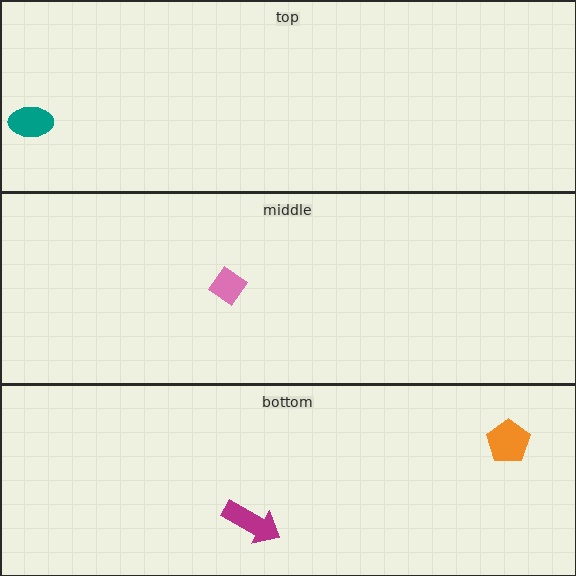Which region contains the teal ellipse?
The top region.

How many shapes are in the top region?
1.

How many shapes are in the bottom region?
2.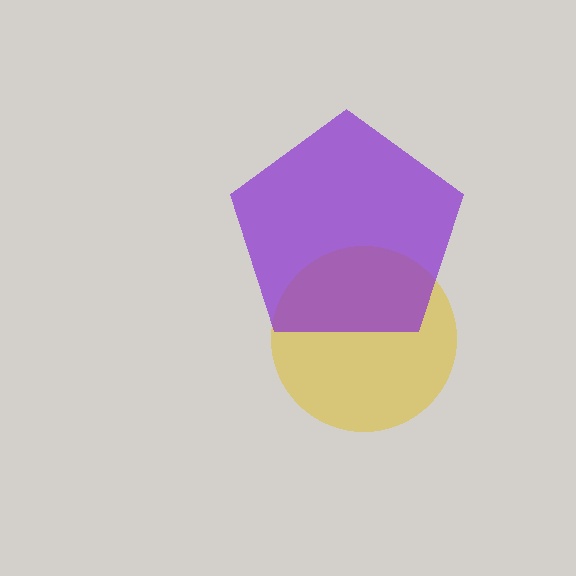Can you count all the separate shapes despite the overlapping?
Yes, there are 2 separate shapes.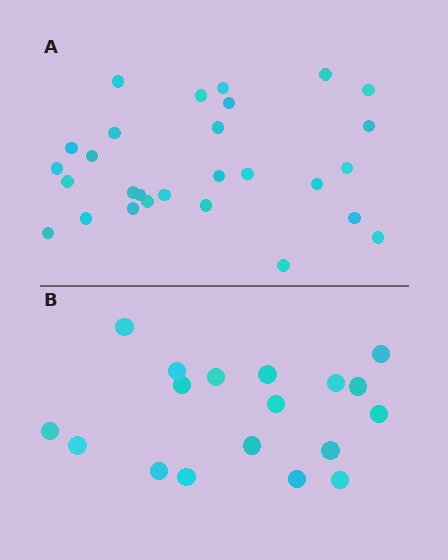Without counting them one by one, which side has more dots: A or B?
Region A (the top region) has more dots.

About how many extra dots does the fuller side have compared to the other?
Region A has roughly 10 or so more dots than region B.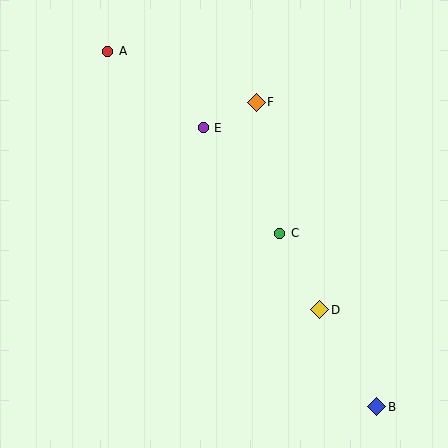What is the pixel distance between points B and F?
The distance between B and F is 327 pixels.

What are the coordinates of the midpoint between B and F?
The midpoint between B and F is at (317, 254).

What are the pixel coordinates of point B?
Point B is at (377, 407).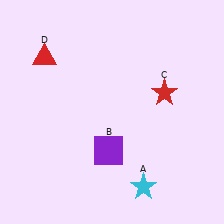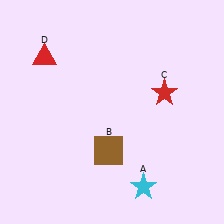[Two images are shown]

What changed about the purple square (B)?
In Image 1, B is purple. In Image 2, it changed to brown.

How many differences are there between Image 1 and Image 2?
There is 1 difference between the two images.